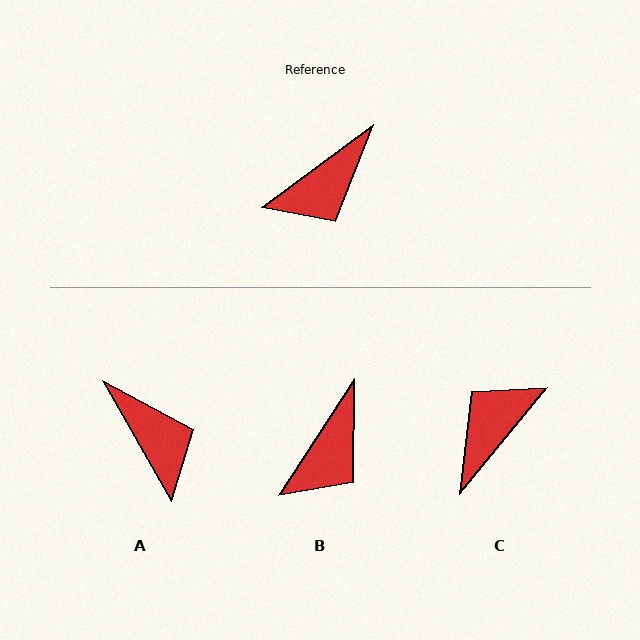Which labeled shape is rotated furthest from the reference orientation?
C, about 166 degrees away.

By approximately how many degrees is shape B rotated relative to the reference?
Approximately 21 degrees counter-clockwise.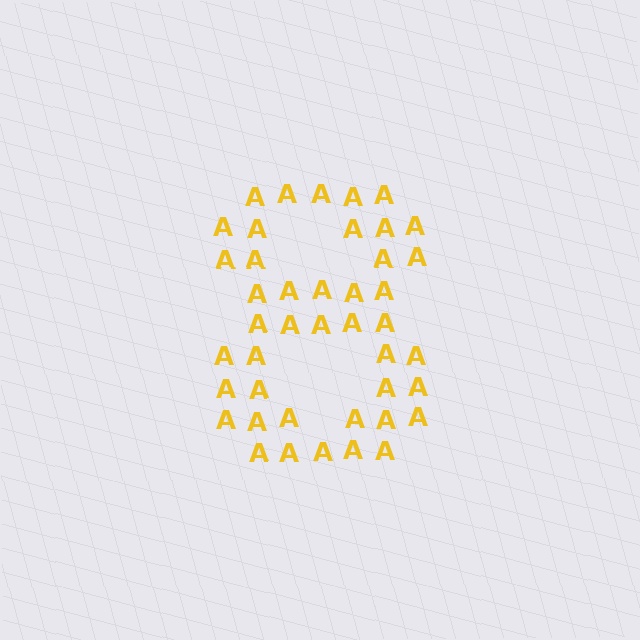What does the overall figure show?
The overall figure shows the digit 8.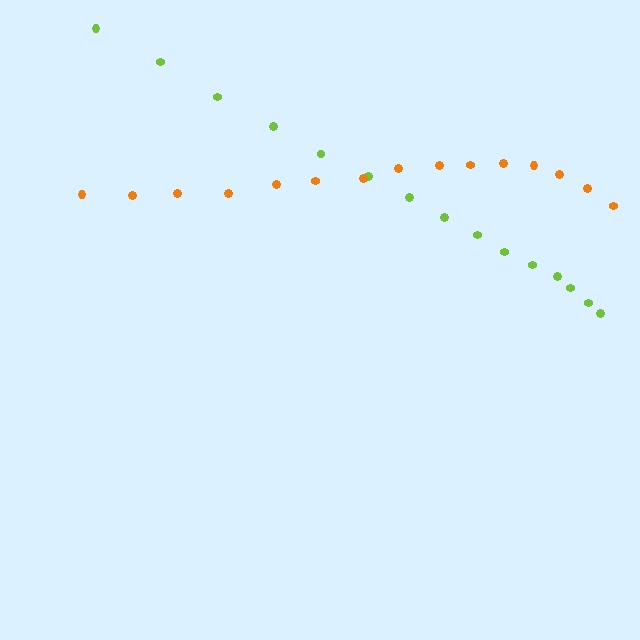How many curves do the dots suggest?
There are 2 distinct paths.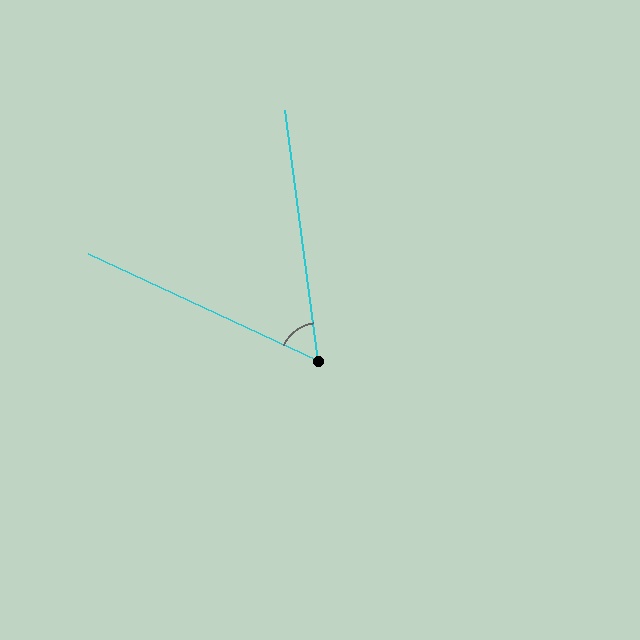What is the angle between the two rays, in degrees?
Approximately 58 degrees.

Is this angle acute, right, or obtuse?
It is acute.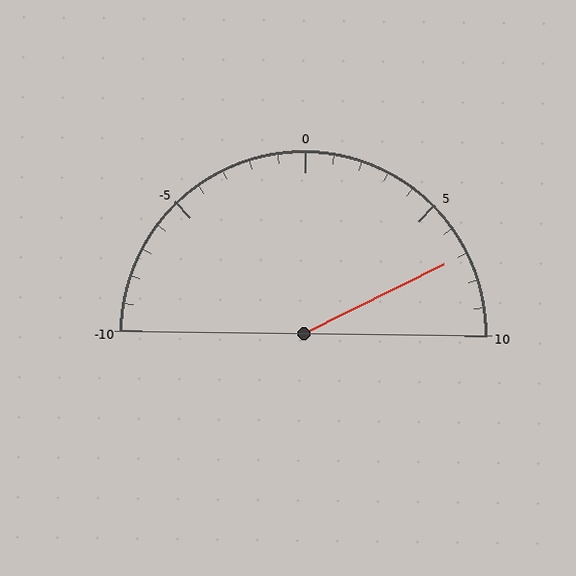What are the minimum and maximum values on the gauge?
The gauge ranges from -10 to 10.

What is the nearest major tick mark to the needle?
The nearest major tick mark is 5.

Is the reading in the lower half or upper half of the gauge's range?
The reading is in the upper half of the range (-10 to 10).